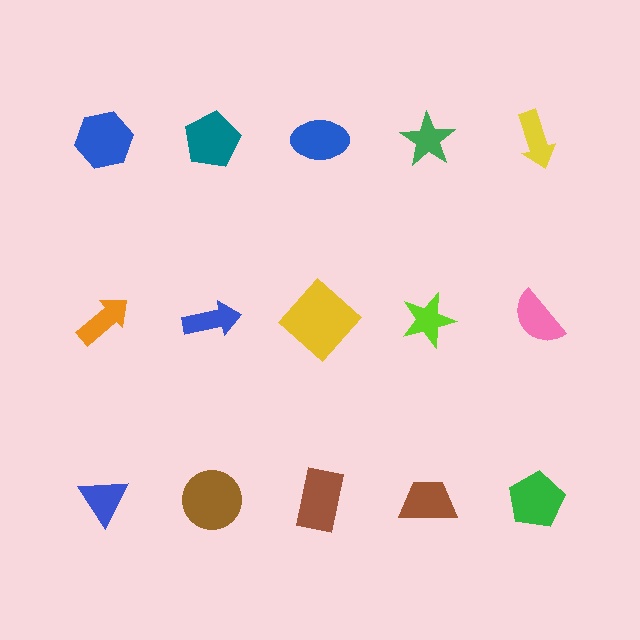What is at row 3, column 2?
A brown circle.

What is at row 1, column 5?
A yellow arrow.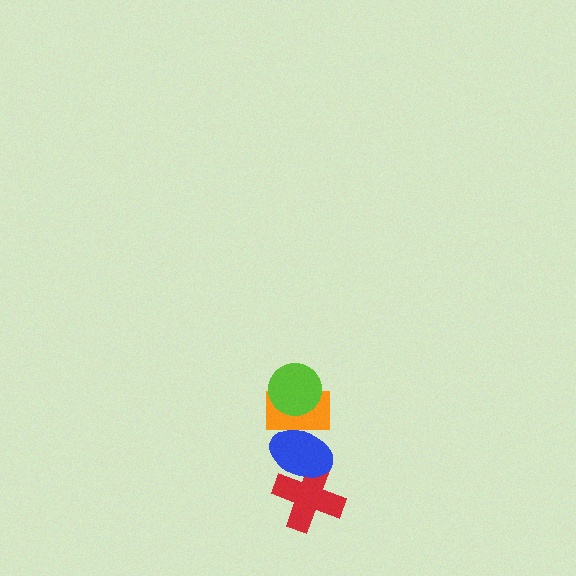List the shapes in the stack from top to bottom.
From top to bottom: the lime circle, the orange rectangle, the blue ellipse, the red cross.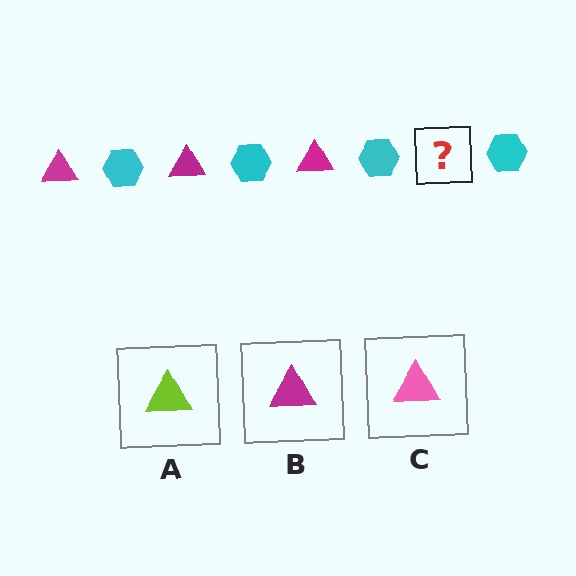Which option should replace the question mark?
Option B.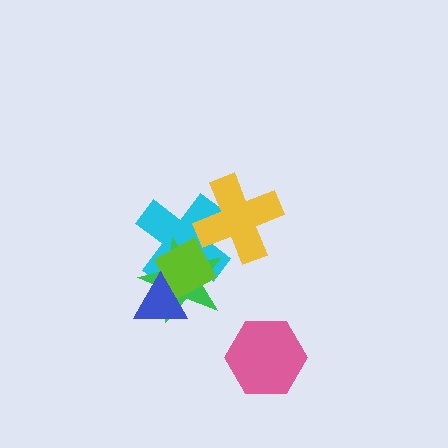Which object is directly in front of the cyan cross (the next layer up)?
The green star is directly in front of the cyan cross.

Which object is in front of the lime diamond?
The blue triangle is in front of the lime diamond.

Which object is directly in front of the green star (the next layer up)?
The lime diamond is directly in front of the green star.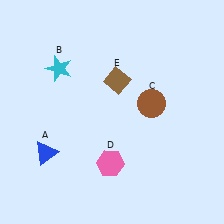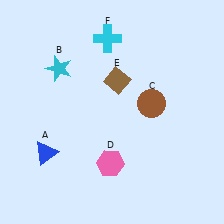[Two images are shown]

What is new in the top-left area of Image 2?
A cyan cross (F) was added in the top-left area of Image 2.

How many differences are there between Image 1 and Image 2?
There is 1 difference between the two images.